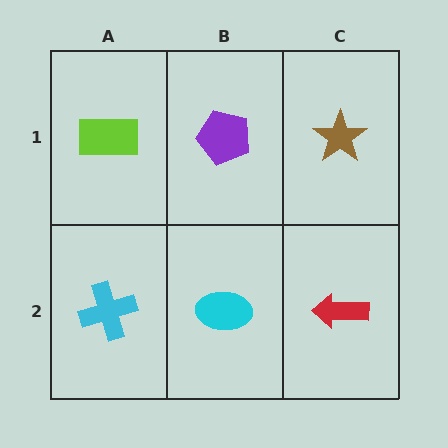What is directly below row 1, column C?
A red arrow.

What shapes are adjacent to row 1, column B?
A cyan ellipse (row 2, column B), a lime rectangle (row 1, column A), a brown star (row 1, column C).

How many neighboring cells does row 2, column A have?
2.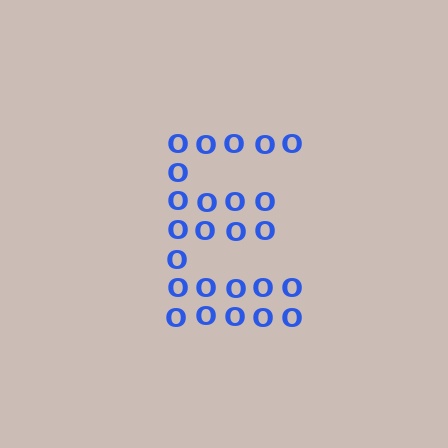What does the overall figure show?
The overall figure shows the letter E.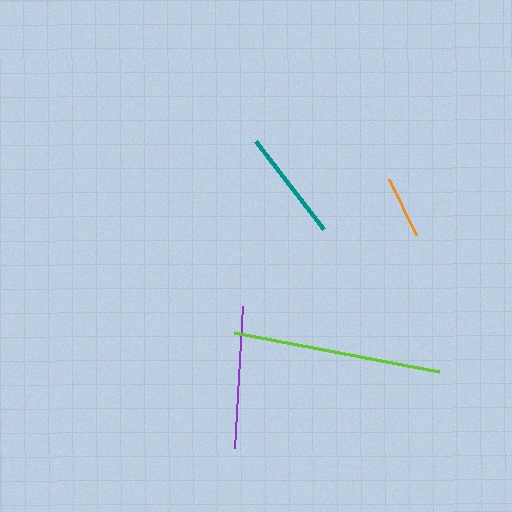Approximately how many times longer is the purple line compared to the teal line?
The purple line is approximately 1.3 times the length of the teal line.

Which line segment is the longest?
The lime line is the longest at approximately 209 pixels.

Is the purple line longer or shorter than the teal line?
The purple line is longer than the teal line.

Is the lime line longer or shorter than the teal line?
The lime line is longer than the teal line.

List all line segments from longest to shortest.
From longest to shortest: lime, purple, teal, orange.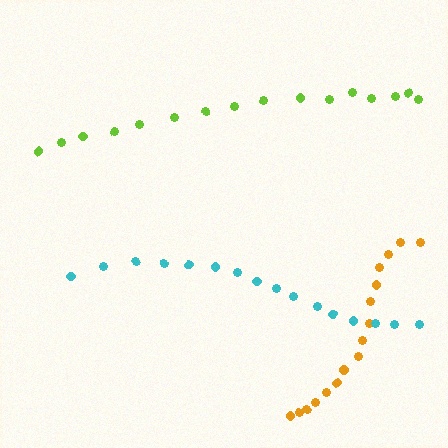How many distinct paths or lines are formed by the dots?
There are 3 distinct paths.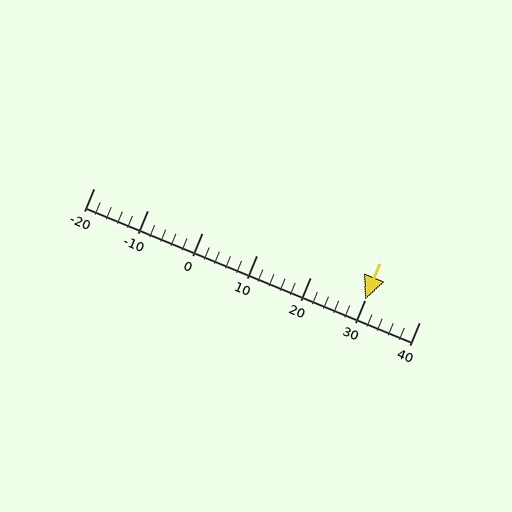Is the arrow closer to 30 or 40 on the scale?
The arrow is closer to 30.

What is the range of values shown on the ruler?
The ruler shows values from -20 to 40.